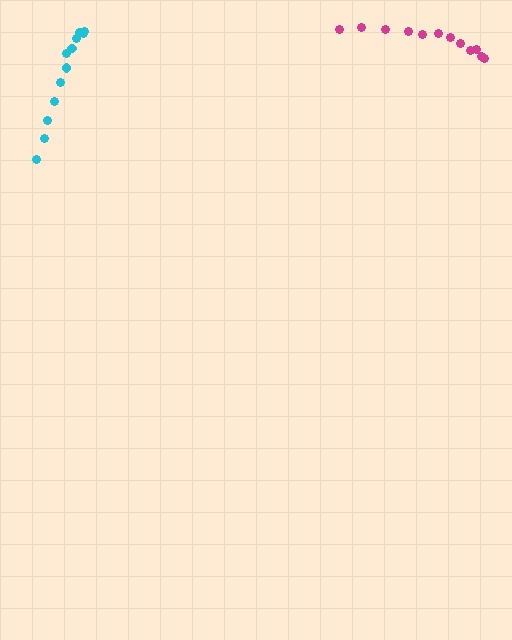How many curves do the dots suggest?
There are 2 distinct paths.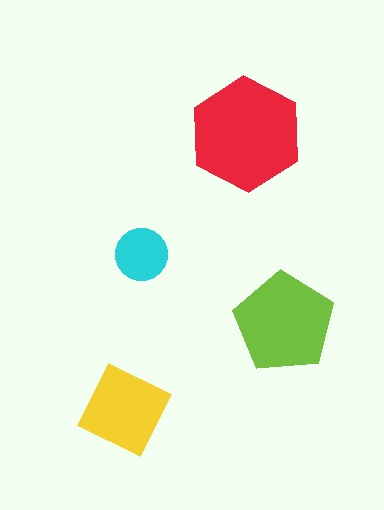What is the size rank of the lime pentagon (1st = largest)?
2nd.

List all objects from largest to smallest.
The red hexagon, the lime pentagon, the yellow square, the cyan circle.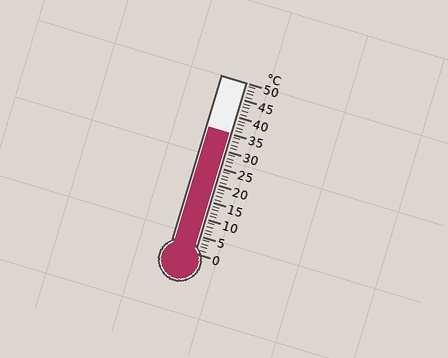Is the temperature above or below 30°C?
The temperature is above 30°C.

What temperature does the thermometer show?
The thermometer shows approximately 35°C.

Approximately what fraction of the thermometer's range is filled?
The thermometer is filled to approximately 70% of its range.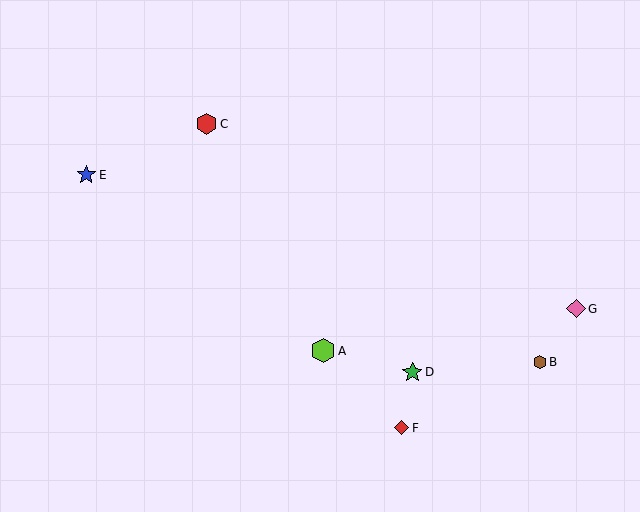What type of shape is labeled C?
Shape C is a red hexagon.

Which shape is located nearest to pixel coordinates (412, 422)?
The red diamond (labeled F) at (402, 428) is nearest to that location.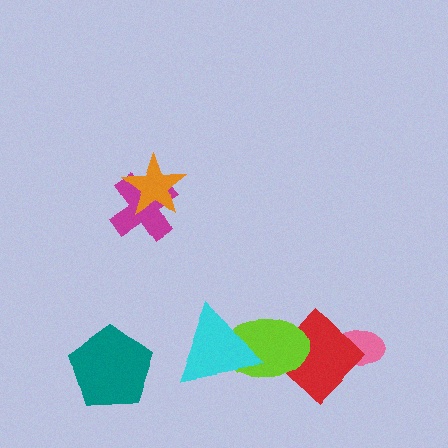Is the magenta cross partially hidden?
Yes, it is partially covered by another shape.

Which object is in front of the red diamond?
The lime ellipse is in front of the red diamond.